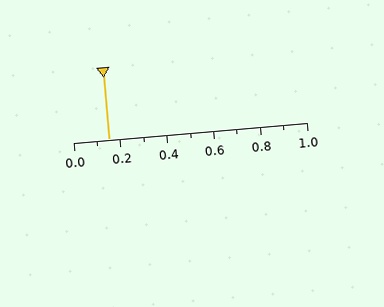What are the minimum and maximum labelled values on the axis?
The axis runs from 0.0 to 1.0.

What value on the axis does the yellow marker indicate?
The marker indicates approximately 0.15.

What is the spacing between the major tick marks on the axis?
The major ticks are spaced 0.2 apart.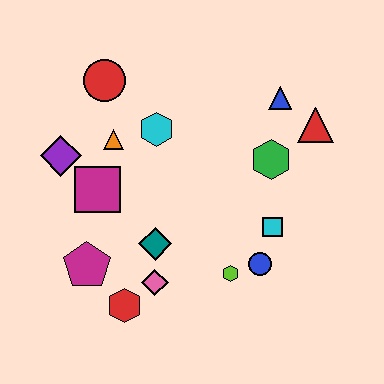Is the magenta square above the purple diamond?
No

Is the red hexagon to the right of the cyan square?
No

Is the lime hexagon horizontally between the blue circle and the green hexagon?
No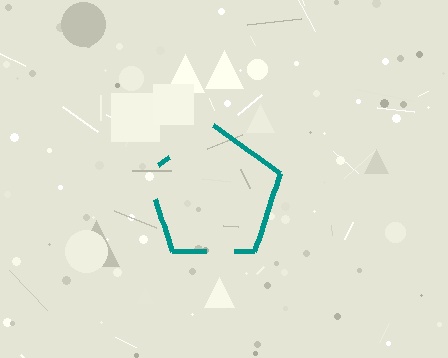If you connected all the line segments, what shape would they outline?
They would outline a pentagon.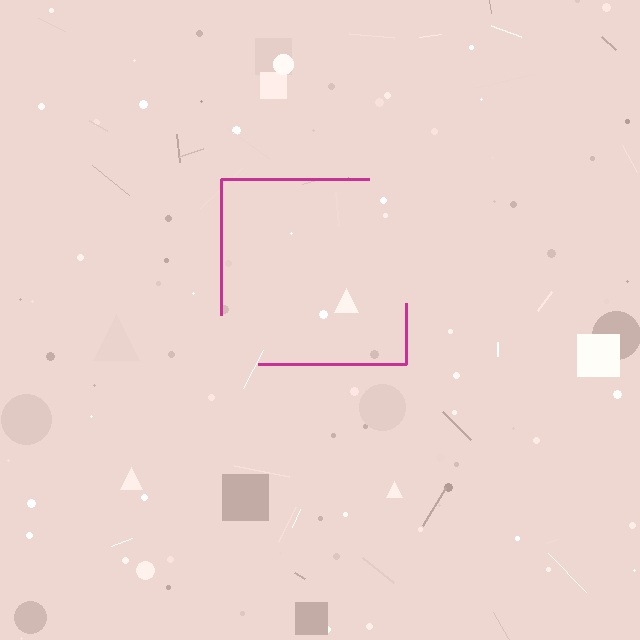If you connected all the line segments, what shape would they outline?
They would outline a square.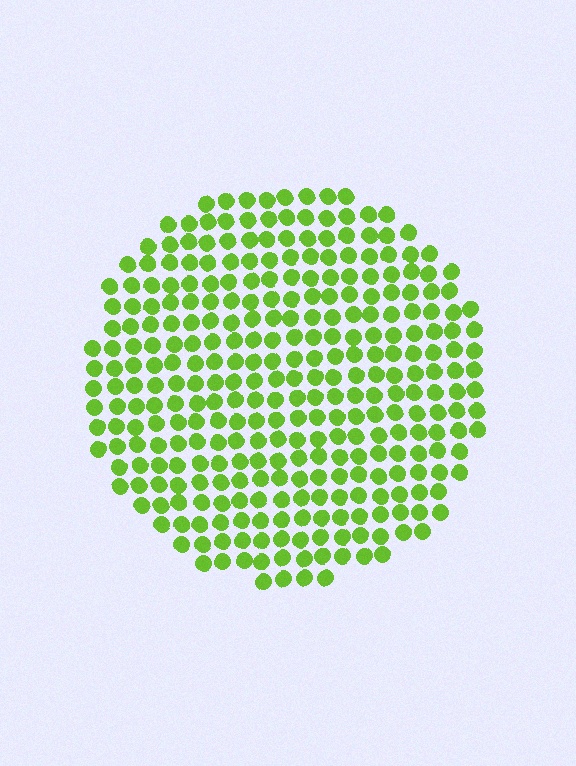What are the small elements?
The small elements are circles.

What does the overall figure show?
The overall figure shows a circle.